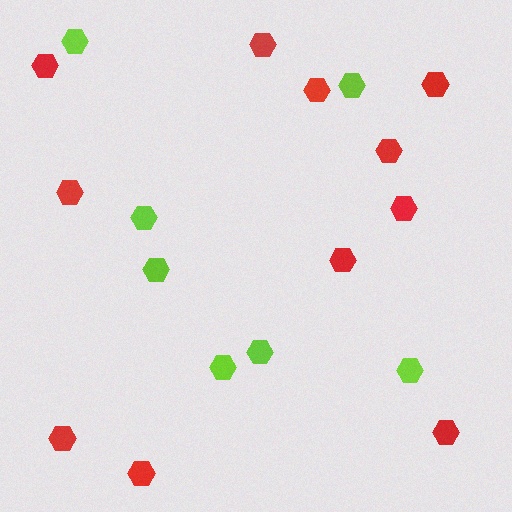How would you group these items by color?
There are 2 groups: one group of red hexagons (11) and one group of lime hexagons (7).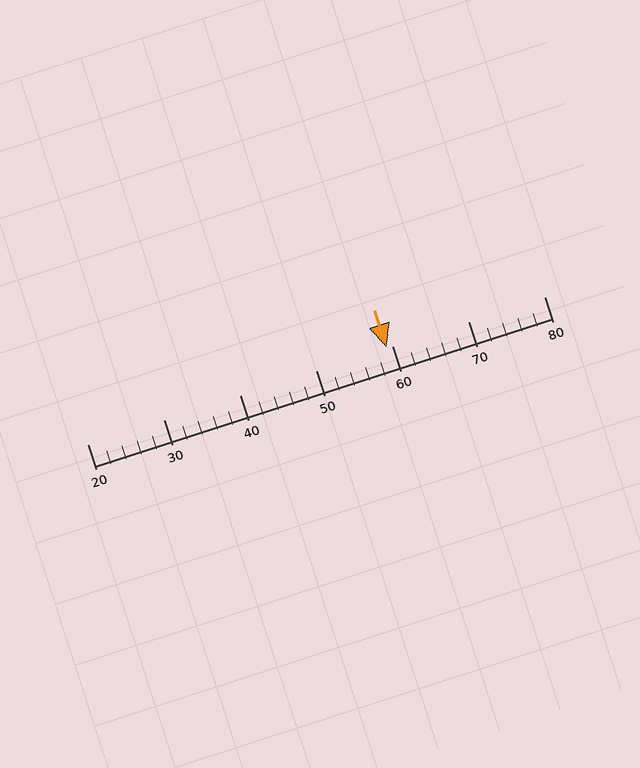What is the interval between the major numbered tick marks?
The major tick marks are spaced 10 units apart.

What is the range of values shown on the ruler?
The ruler shows values from 20 to 80.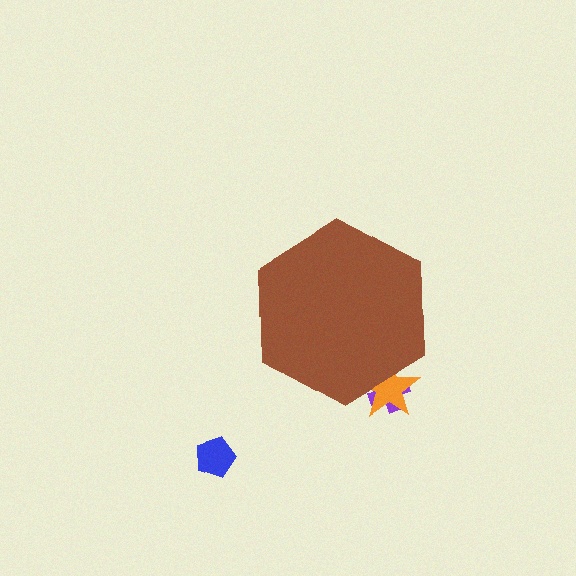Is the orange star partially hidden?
Yes, the orange star is partially hidden behind the brown hexagon.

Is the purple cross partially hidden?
Yes, the purple cross is partially hidden behind the brown hexagon.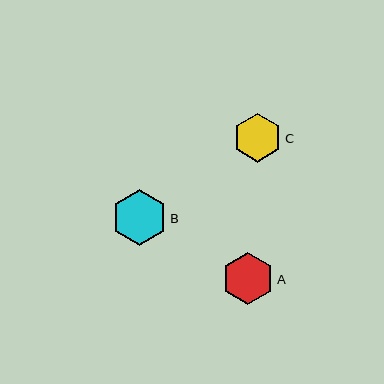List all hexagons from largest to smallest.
From largest to smallest: B, A, C.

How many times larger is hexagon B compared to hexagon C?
Hexagon B is approximately 1.2 times the size of hexagon C.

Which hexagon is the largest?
Hexagon B is the largest with a size of approximately 56 pixels.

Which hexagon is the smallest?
Hexagon C is the smallest with a size of approximately 49 pixels.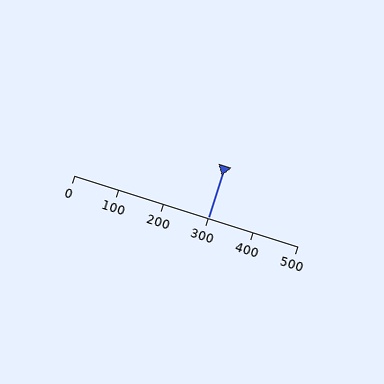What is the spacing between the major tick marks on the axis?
The major ticks are spaced 100 apart.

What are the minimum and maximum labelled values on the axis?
The axis runs from 0 to 500.